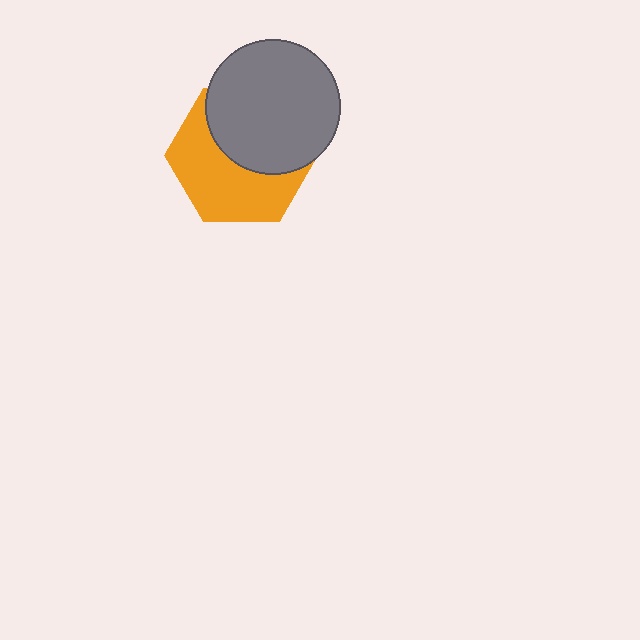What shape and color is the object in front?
The object in front is a gray circle.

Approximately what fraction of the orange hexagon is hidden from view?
Roughly 47% of the orange hexagon is hidden behind the gray circle.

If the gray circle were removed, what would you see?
You would see the complete orange hexagon.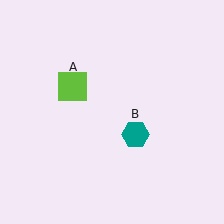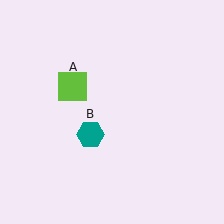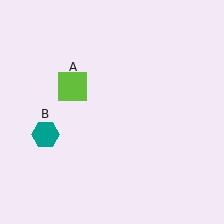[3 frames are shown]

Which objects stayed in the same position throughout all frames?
Lime square (object A) remained stationary.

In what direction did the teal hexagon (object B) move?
The teal hexagon (object B) moved left.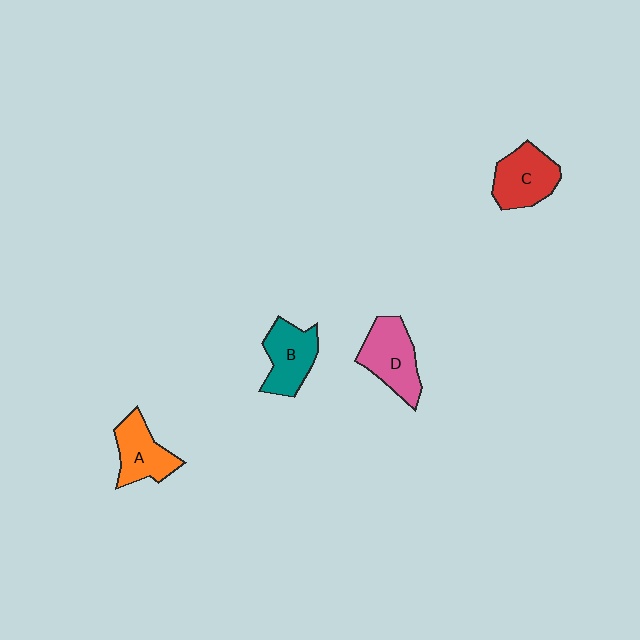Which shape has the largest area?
Shape D (pink).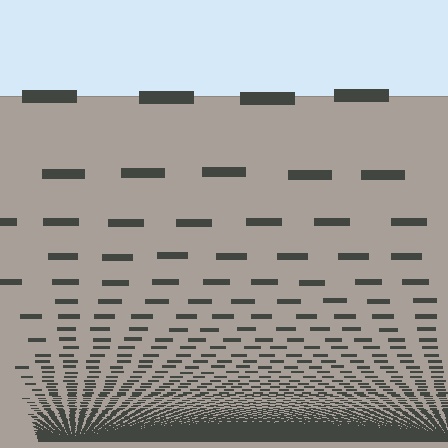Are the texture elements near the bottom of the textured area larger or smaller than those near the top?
Smaller. The gradient is inverted — elements near the bottom are smaller and denser.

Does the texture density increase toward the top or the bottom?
Density increases toward the bottom.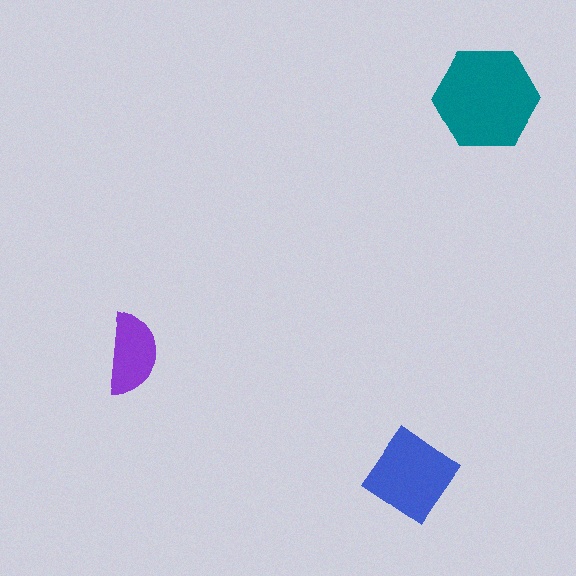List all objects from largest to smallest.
The teal hexagon, the blue diamond, the purple semicircle.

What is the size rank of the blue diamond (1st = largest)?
2nd.